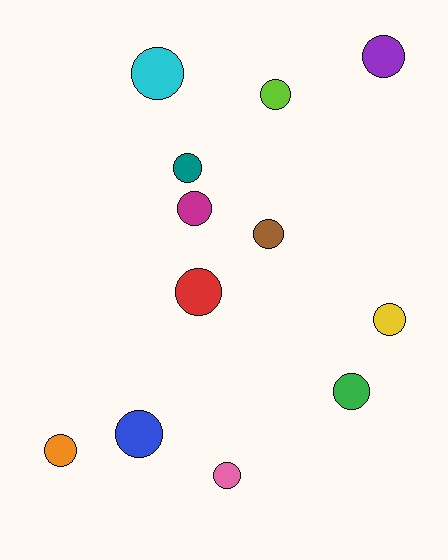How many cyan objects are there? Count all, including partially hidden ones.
There is 1 cyan object.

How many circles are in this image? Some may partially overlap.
There are 12 circles.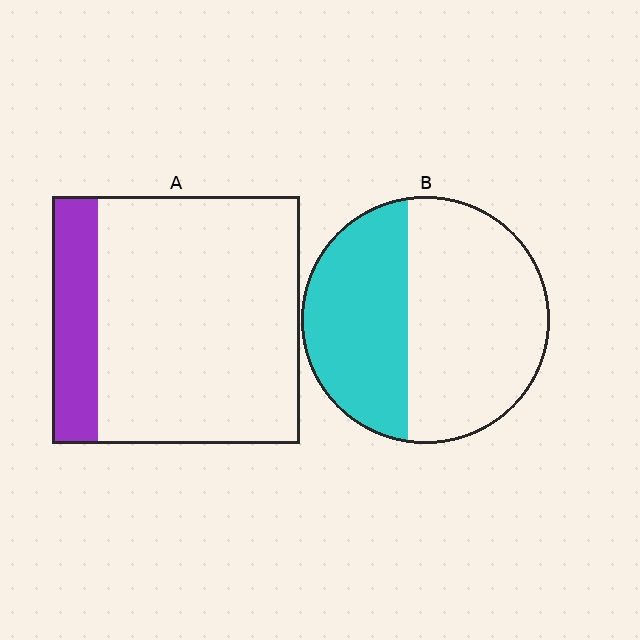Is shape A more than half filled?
No.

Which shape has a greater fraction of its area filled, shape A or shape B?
Shape B.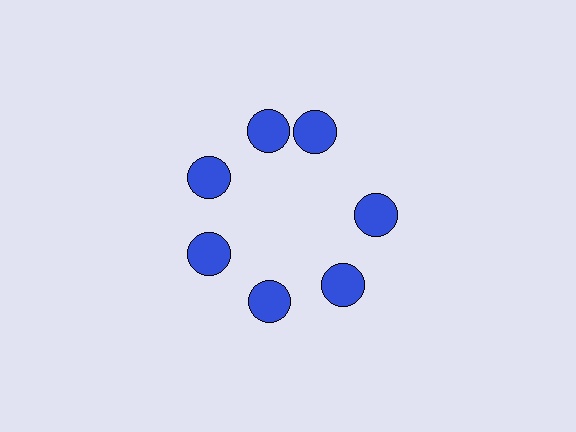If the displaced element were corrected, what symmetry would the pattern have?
It would have 7-fold rotational symmetry — the pattern would map onto itself every 51 degrees.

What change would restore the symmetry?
The symmetry would be restored by rotating it back into even spacing with its neighbors so that all 7 circles sit at equal angles and equal distance from the center.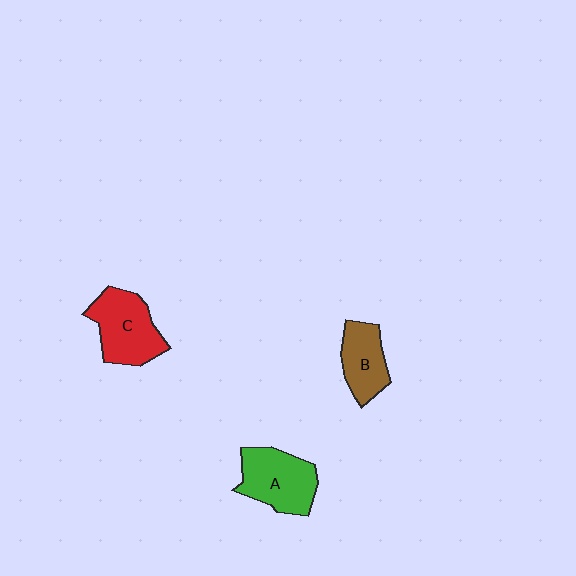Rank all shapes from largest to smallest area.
From largest to smallest: C (red), A (green), B (brown).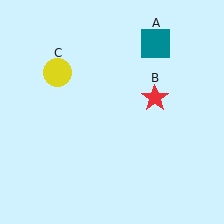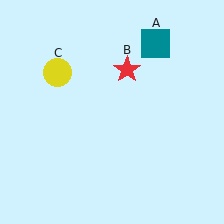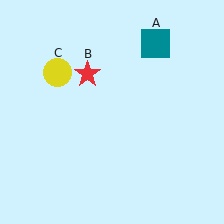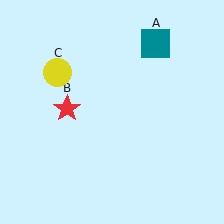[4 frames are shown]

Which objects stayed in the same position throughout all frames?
Teal square (object A) and yellow circle (object C) remained stationary.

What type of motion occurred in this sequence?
The red star (object B) rotated counterclockwise around the center of the scene.